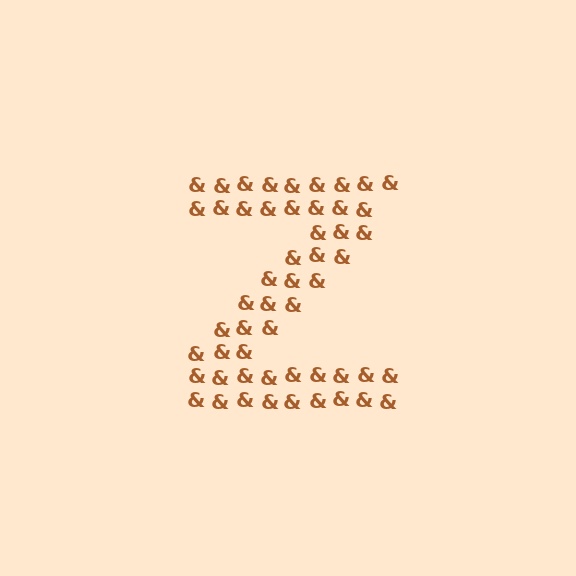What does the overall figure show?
The overall figure shows the letter Z.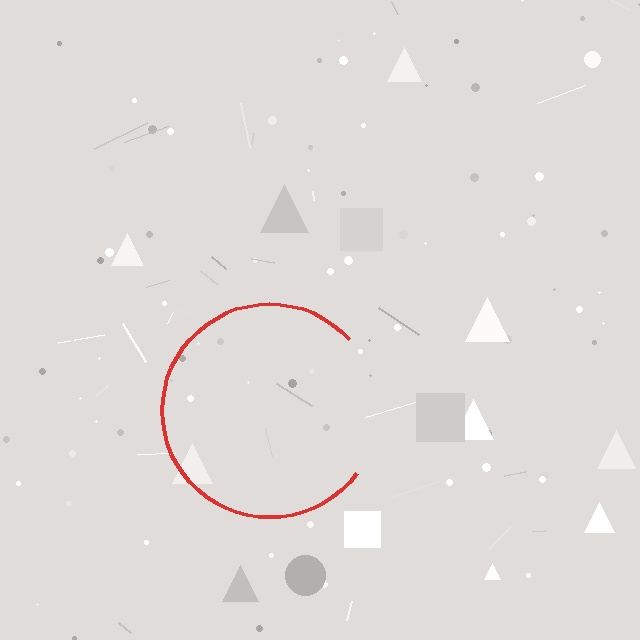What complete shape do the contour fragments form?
The contour fragments form a circle.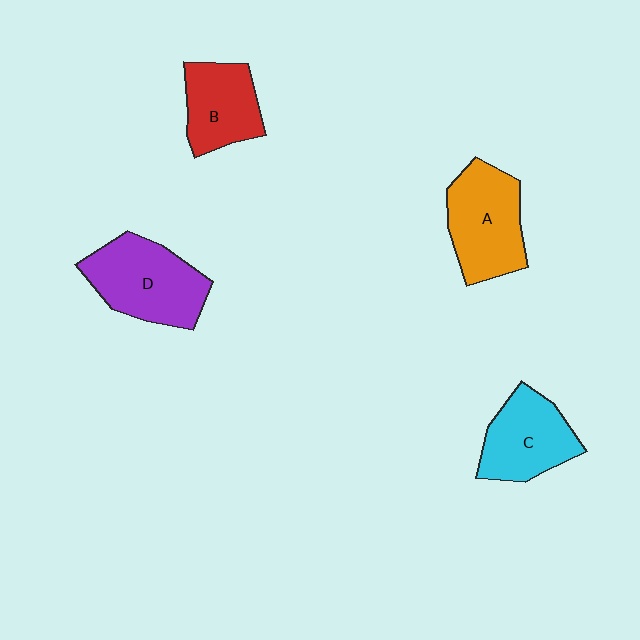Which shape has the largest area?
Shape D (purple).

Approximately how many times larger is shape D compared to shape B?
Approximately 1.4 times.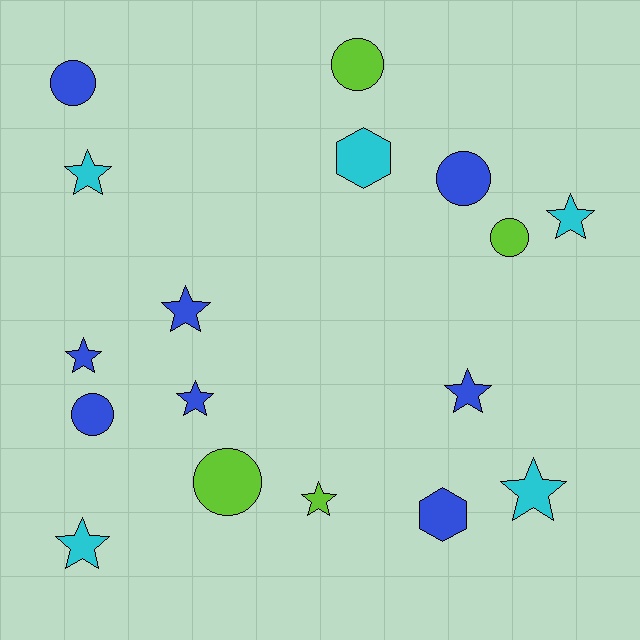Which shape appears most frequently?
Star, with 9 objects.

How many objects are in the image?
There are 17 objects.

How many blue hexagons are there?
There is 1 blue hexagon.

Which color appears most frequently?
Blue, with 8 objects.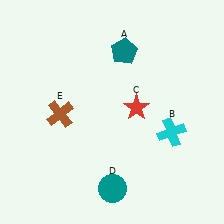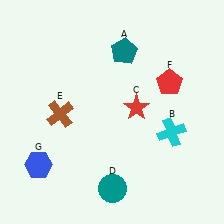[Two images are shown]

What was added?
A red pentagon (F), a blue hexagon (G) were added in Image 2.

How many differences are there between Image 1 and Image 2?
There are 2 differences between the two images.